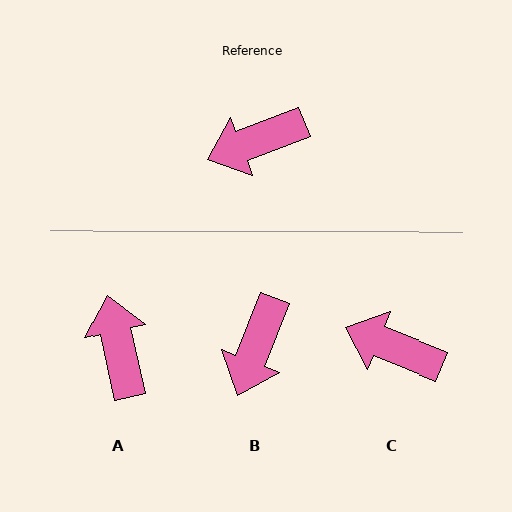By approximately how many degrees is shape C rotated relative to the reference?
Approximately 43 degrees clockwise.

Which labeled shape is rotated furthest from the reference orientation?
A, about 99 degrees away.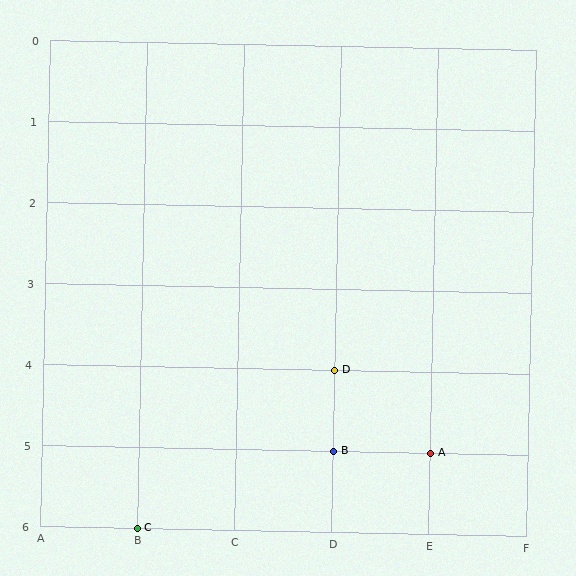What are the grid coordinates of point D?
Point D is at grid coordinates (D, 4).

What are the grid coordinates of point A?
Point A is at grid coordinates (E, 5).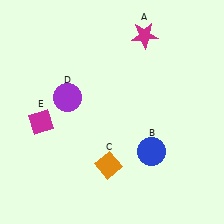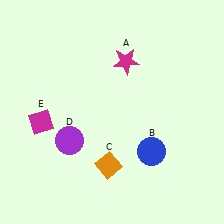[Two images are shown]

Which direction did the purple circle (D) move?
The purple circle (D) moved down.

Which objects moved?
The objects that moved are: the magenta star (A), the purple circle (D).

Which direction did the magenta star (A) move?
The magenta star (A) moved down.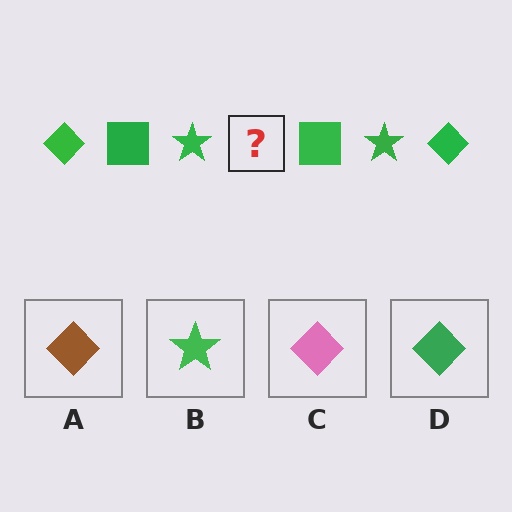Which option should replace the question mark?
Option D.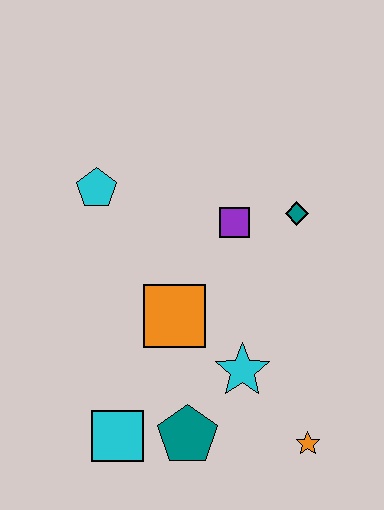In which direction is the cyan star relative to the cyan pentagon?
The cyan star is below the cyan pentagon.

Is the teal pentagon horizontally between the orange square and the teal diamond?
Yes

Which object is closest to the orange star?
The cyan star is closest to the orange star.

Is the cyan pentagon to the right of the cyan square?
No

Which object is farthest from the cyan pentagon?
The orange star is farthest from the cyan pentagon.